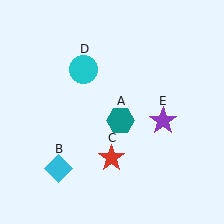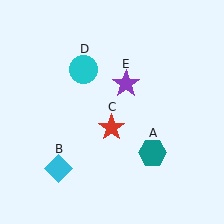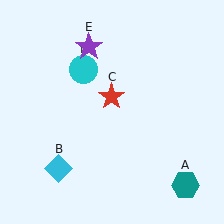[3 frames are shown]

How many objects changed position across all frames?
3 objects changed position: teal hexagon (object A), red star (object C), purple star (object E).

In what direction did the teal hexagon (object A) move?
The teal hexagon (object A) moved down and to the right.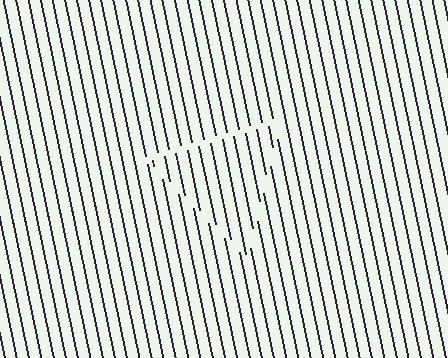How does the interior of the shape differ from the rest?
The interior of the shape contains the same grating, shifted by half a period — the contour is defined by the phase discontinuity where line-ends from the inner and outer gratings abut.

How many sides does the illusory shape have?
3 sides — the line-ends trace a triangle.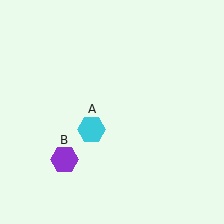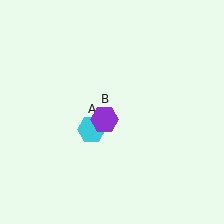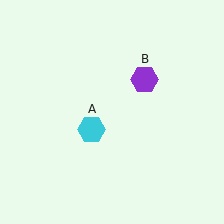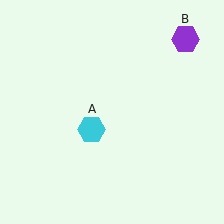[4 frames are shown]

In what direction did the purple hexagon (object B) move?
The purple hexagon (object B) moved up and to the right.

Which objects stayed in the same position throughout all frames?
Cyan hexagon (object A) remained stationary.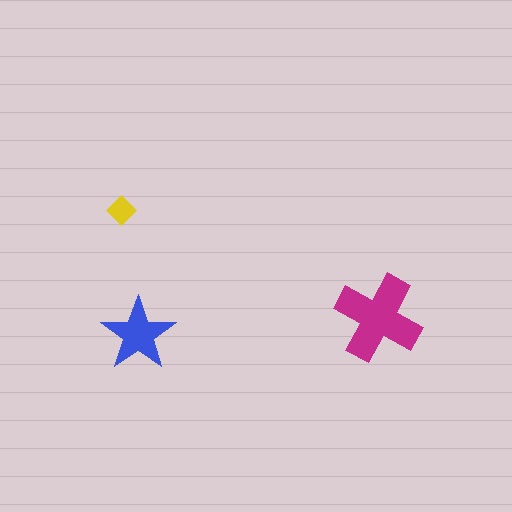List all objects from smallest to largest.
The yellow diamond, the blue star, the magenta cross.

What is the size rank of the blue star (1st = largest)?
2nd.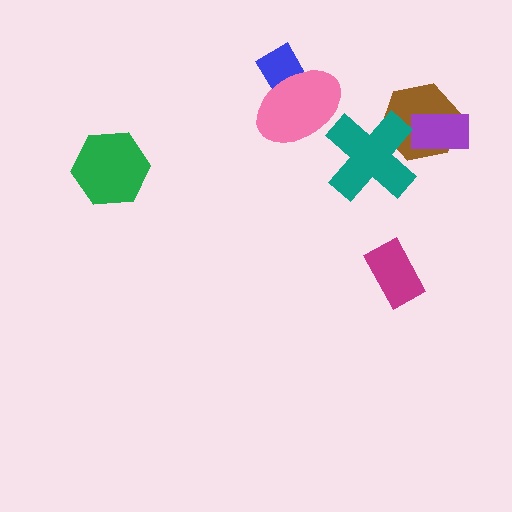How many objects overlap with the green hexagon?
0 objects overlap with the green hexagon.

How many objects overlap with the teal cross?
1 object overlaps with the teal cross.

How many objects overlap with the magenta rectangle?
0 objects overlap with the magenta rectangle.